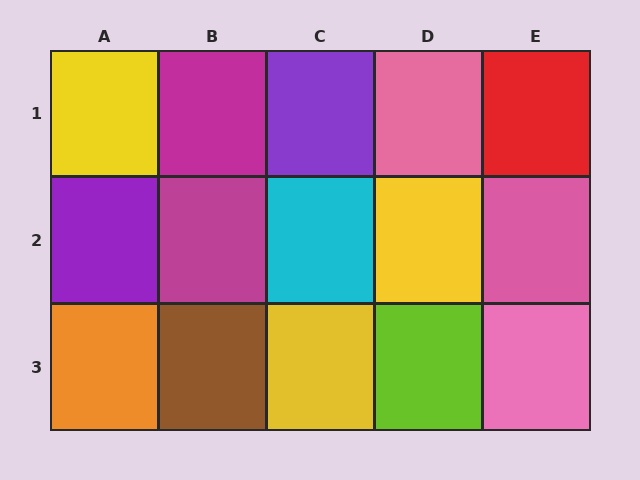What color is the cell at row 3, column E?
Pink.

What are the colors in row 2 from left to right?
Purple, magenta, cyan, yellow, pink.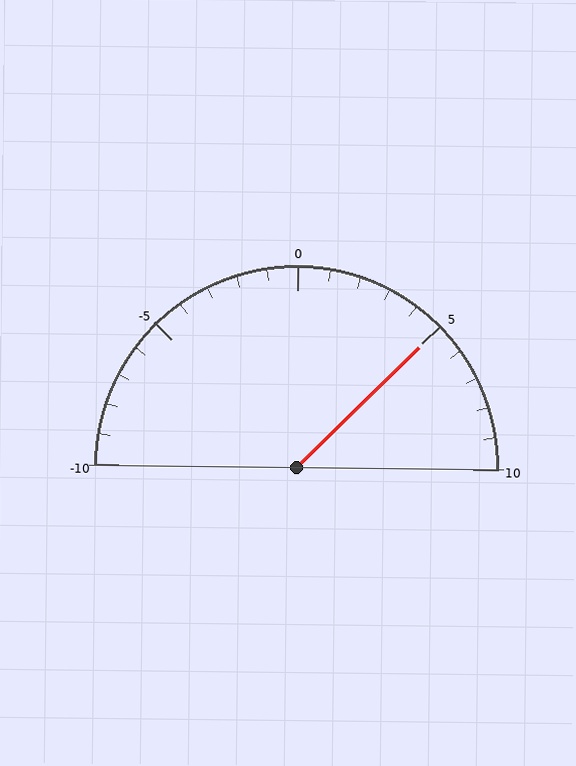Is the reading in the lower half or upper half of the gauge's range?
The reading is in the upper half of the range (-10 to 10).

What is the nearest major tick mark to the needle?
The nearest major tick mark is 5.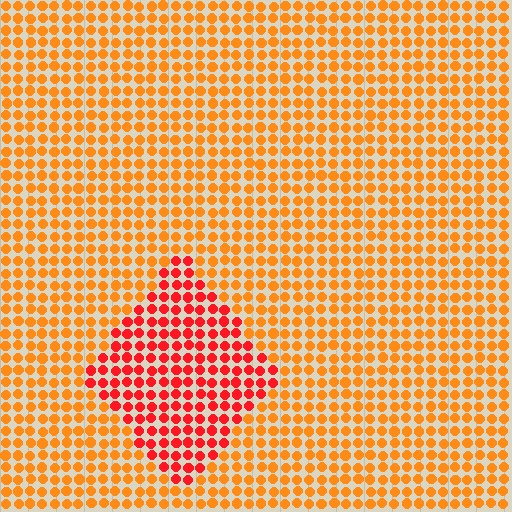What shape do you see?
I see a diamond.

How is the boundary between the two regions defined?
The boundary is defined purely by a slight shift in hue (about 34 degrees). Spacing, size, and orientation are identical on both sides.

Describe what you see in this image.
The image is filled with small orange elements in a uniform arrangement. A diamond-shaped region is visible where the elements are tinted to a slightly different hue, forming a subtle color boundary.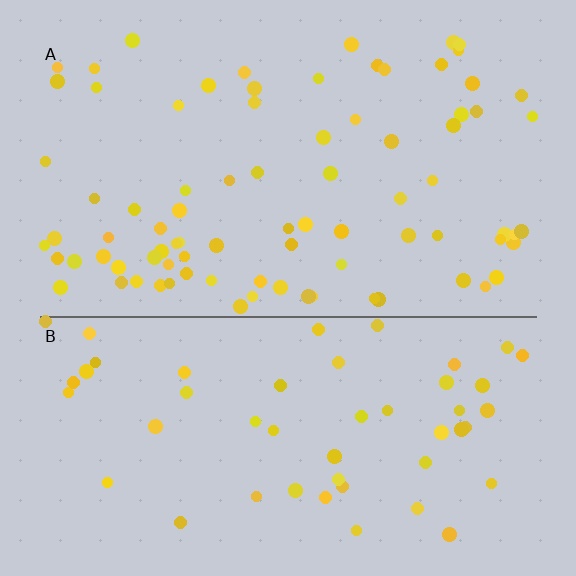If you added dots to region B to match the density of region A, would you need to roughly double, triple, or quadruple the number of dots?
Approximately double.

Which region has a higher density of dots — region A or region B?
A (the top).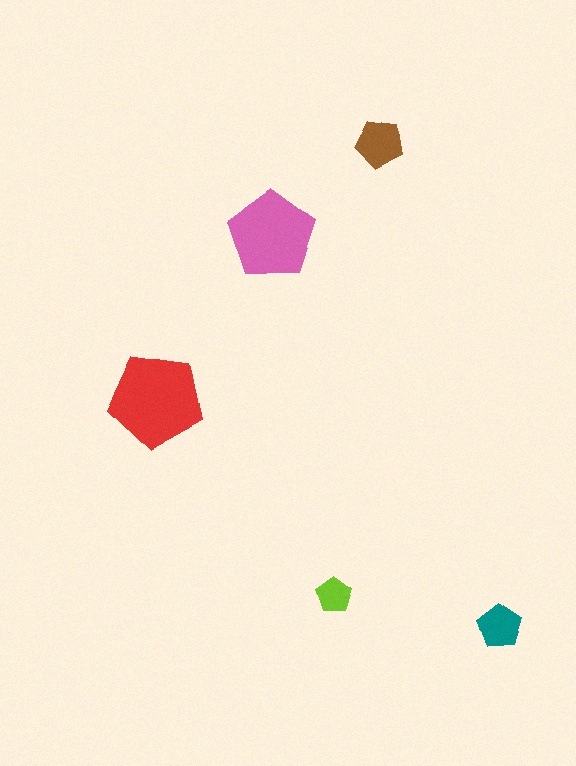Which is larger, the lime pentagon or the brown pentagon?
The brown one.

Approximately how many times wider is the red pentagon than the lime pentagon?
About 2.5 times wider.